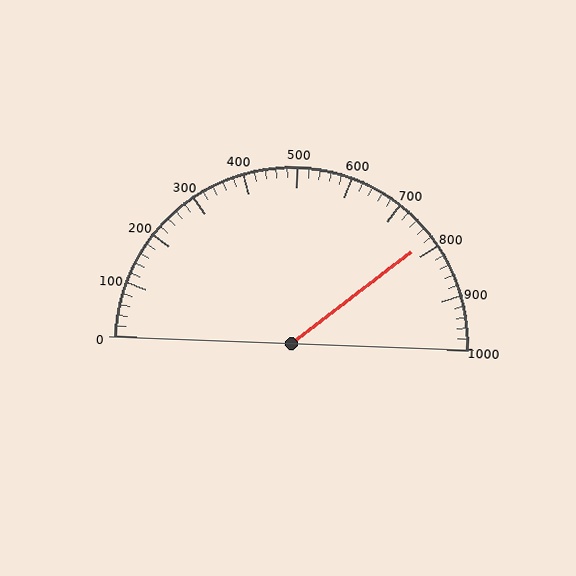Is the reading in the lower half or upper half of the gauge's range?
The reading is in the upper half of the range (0 to 1000).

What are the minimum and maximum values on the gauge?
The gauge ranges from 0 to 1000.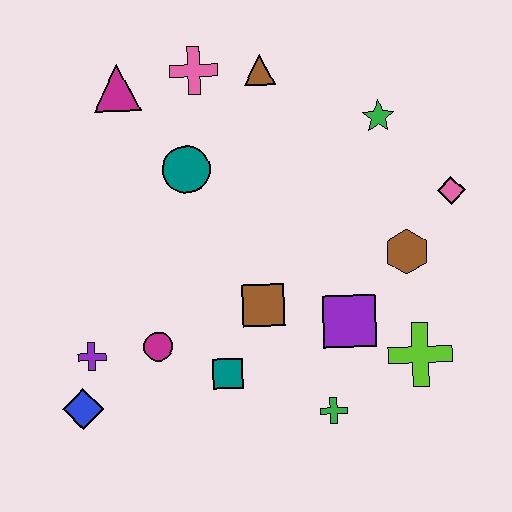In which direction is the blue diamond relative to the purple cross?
The blue diamond is below the purple cross.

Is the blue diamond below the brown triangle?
Yes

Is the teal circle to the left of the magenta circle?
No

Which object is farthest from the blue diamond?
The pink diamond is farthest from the blue diamond.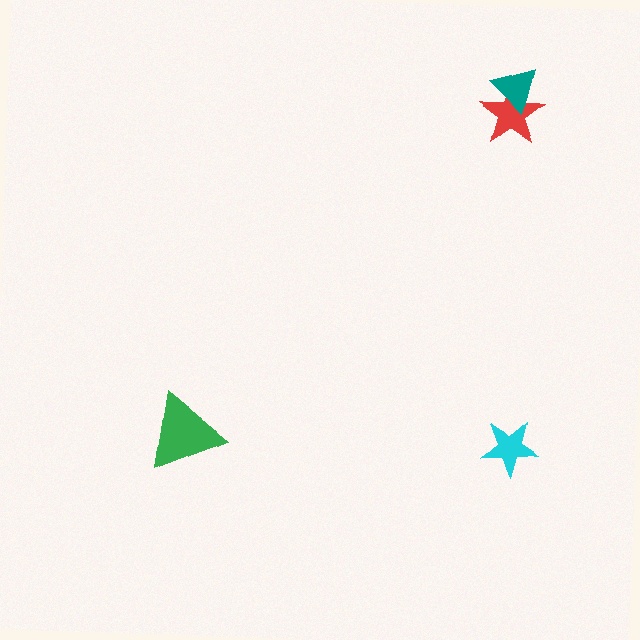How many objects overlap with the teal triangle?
1 object overlaps with the teal triangle.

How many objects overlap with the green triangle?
0 objects overlap with the green triangle.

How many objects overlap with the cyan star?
0 objects overlap with the cyan star.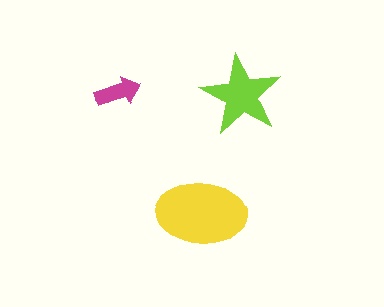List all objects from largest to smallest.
The yellow ellipse, the lime star, the magenta arrow.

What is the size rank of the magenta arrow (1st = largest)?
3rd.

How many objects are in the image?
There are 3 objects in the image.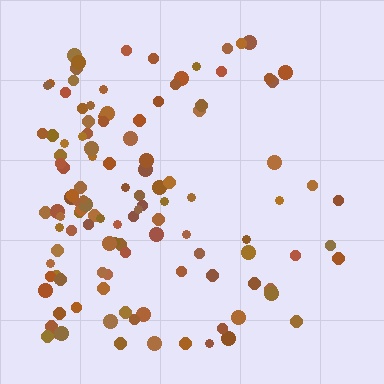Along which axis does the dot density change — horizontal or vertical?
Horizontal.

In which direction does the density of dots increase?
From right to left, with the left side densest.